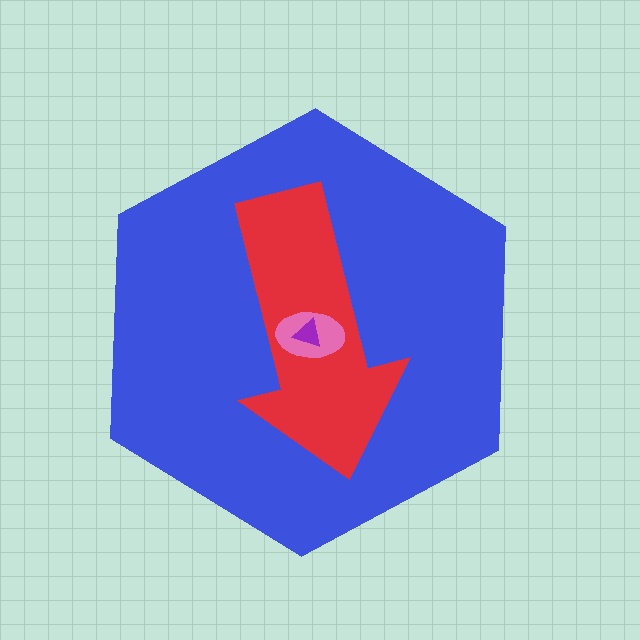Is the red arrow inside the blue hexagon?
Yes.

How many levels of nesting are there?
4.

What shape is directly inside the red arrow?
The pink ellipse.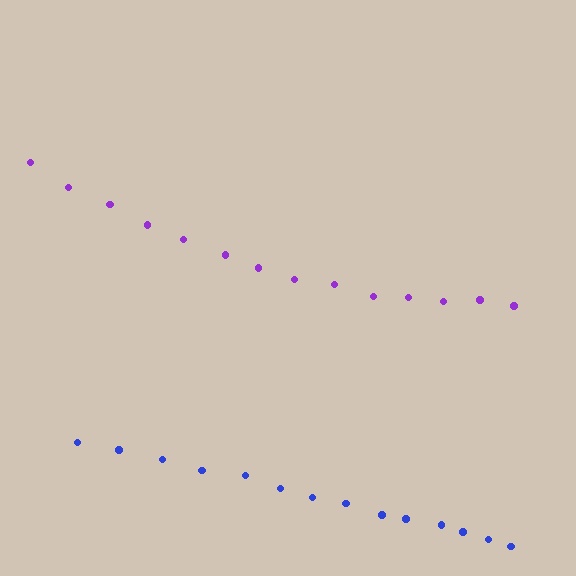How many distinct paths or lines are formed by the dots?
There are 2 distinct paths.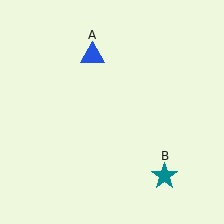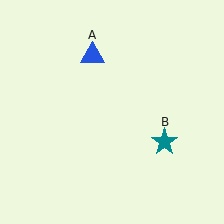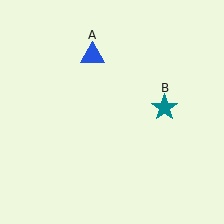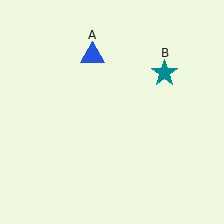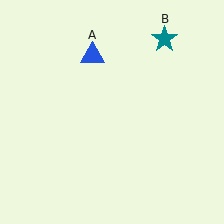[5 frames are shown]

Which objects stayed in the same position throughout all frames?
Blue triangle (object A) remained stationary.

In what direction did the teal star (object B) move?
The teal star (object B) moved up.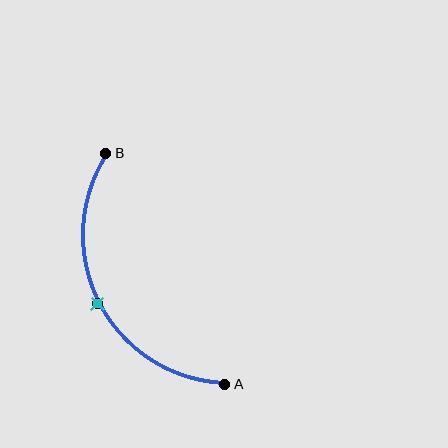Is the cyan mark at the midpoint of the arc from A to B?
Yes. The cyan mark lies on the arc at equal arc-length from both A and B — it is the arc midpoint.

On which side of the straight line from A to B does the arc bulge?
The arc bulges to the left of the straight line connecting A and B.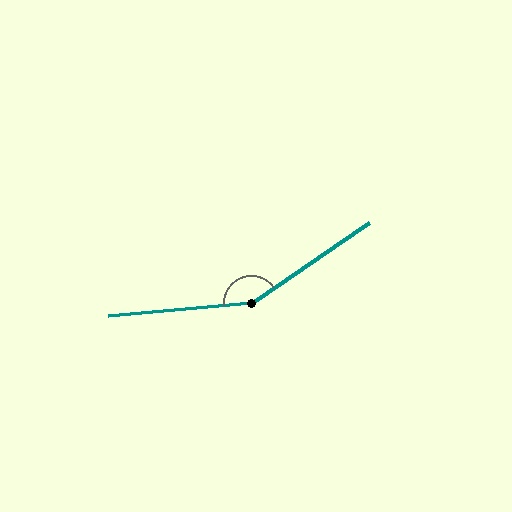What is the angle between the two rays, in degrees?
Approximately 151 degrees.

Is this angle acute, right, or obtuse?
It is obtuse.